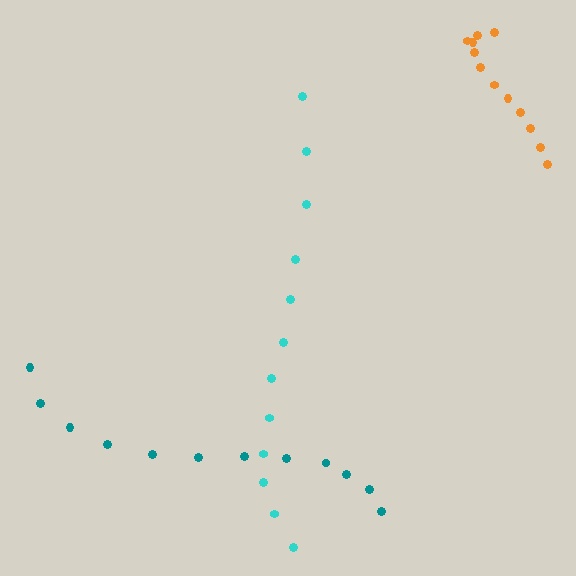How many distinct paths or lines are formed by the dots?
There are 3 distinct paths.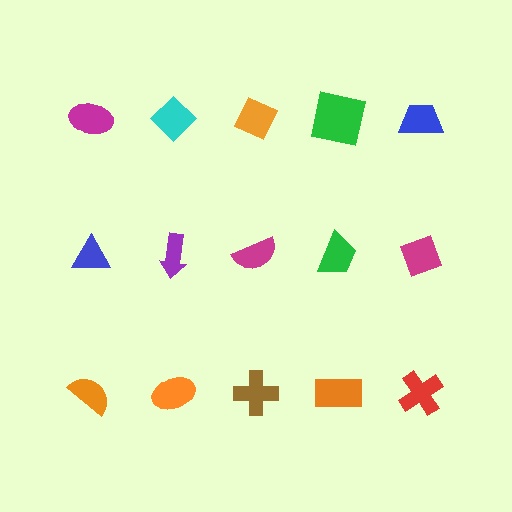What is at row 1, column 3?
An orange diamond.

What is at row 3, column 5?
A red cross.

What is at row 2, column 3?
A magenta semicircle.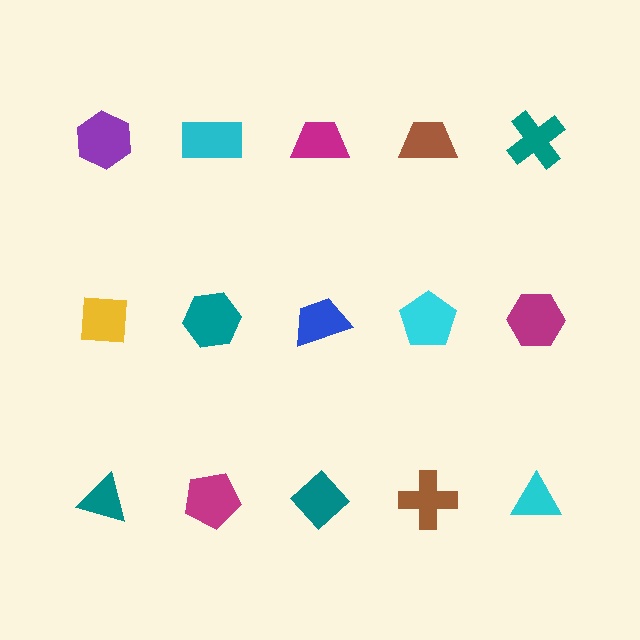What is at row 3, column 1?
A teal triangle.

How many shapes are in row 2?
5 shapes.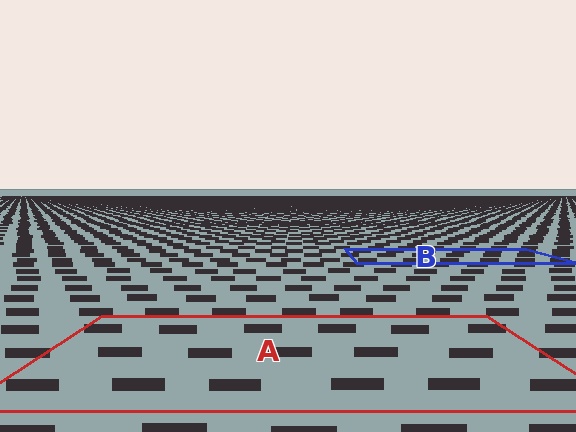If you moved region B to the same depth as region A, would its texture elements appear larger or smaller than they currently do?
They would appear larger. At a closer depth, the same texture elements are projected at a bigger on-screen size.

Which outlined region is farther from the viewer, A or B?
Region B is farther from the viewer — the texture elements inside it appear smaller and more densely packed.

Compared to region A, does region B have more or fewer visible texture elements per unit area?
Region B has more texture elements per unit area — they are packed more densely because it is farther away.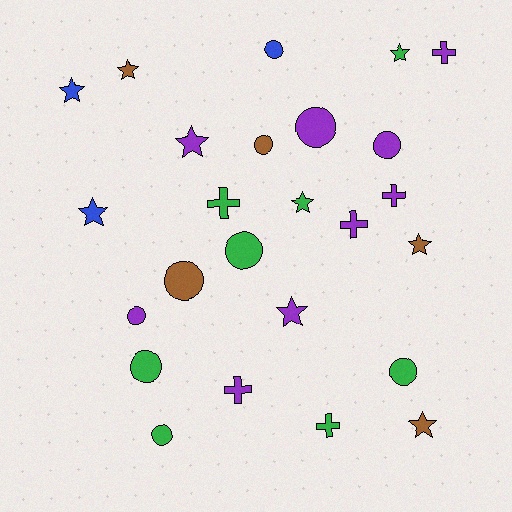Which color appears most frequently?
Purple, with 9 objects.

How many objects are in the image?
There are 25 objects.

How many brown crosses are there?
There are no brown crosses.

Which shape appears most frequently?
Circle, with 10 objects.